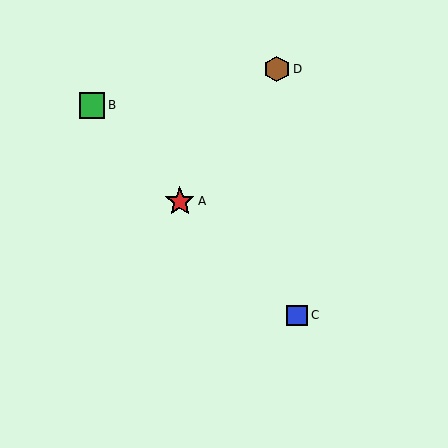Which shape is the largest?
The red star (labeled A) is the largest.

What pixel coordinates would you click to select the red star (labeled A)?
Click at (180, 201) to select the red star A.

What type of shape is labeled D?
Shape D is a brown hexagon.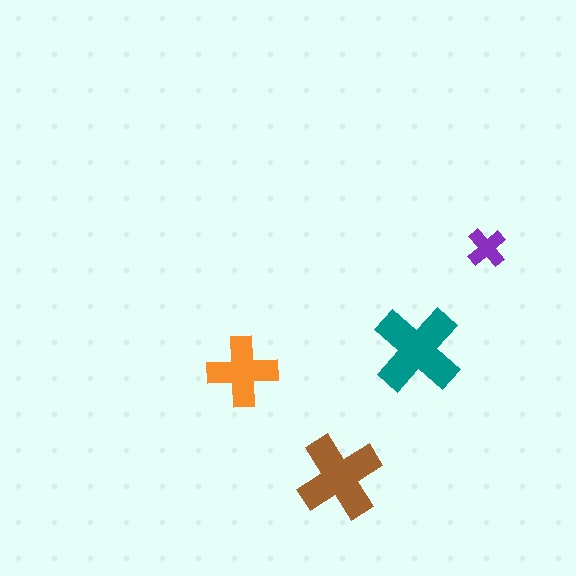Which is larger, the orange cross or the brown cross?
The brown one.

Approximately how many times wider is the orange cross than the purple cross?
About 2 times wider.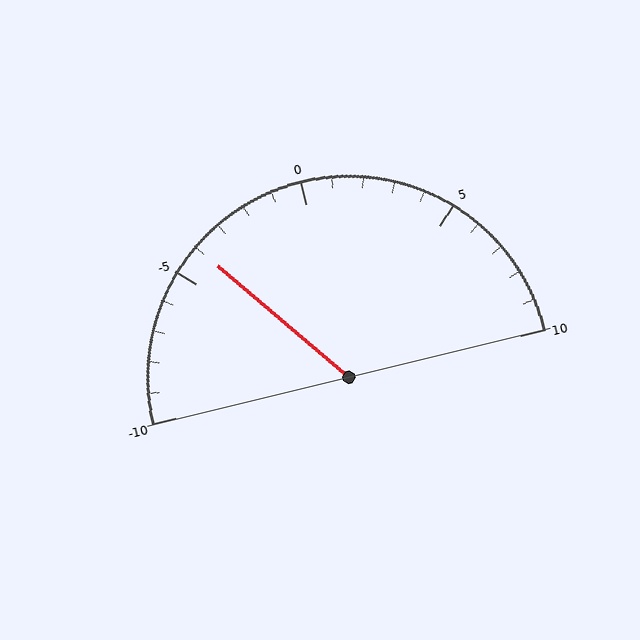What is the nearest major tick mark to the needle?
The nearest major tick mark is -5.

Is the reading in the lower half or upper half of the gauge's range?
The reading is in the lower half of the range (-10 to 10).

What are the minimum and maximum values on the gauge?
The gauge ranges from -10 to 10.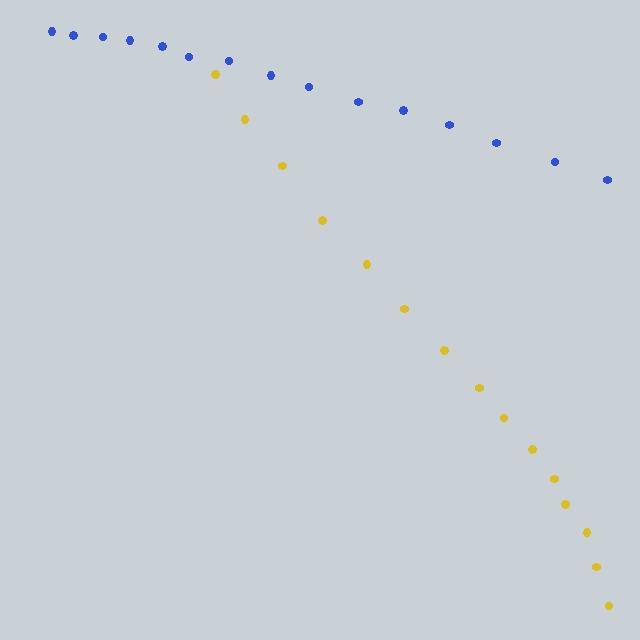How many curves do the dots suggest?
There are 2 distinct paths.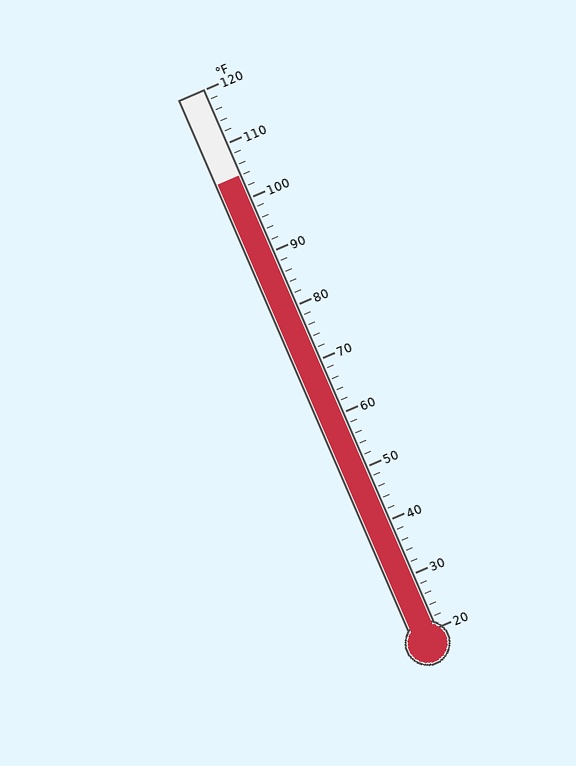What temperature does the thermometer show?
The thermometer shows approximately 104°F.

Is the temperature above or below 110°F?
The temperature is below 110°F.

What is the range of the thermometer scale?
The thermometer scale ranges from 20°F to 120°F.